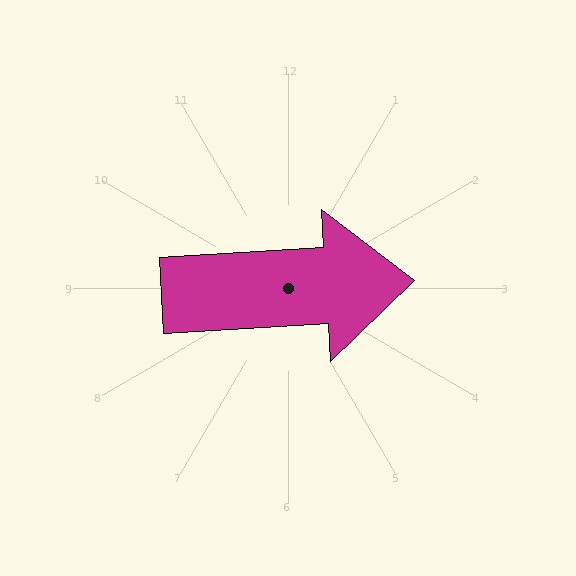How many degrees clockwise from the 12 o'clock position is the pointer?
Approximately 87 degrees.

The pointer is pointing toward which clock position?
Roughly 3 o'clock.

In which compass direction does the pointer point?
East.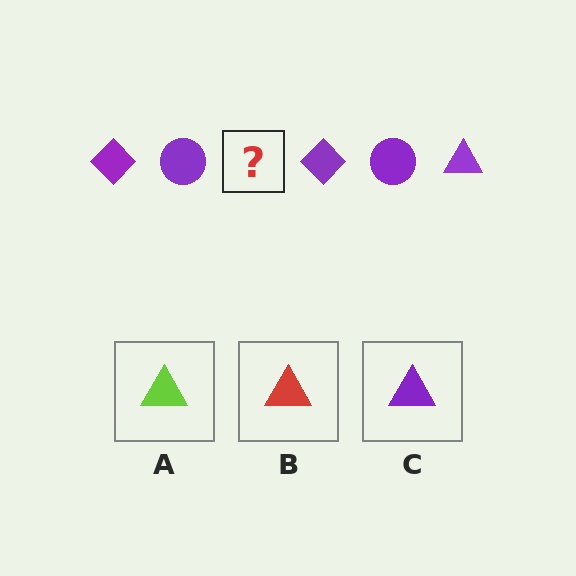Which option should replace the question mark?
Option C.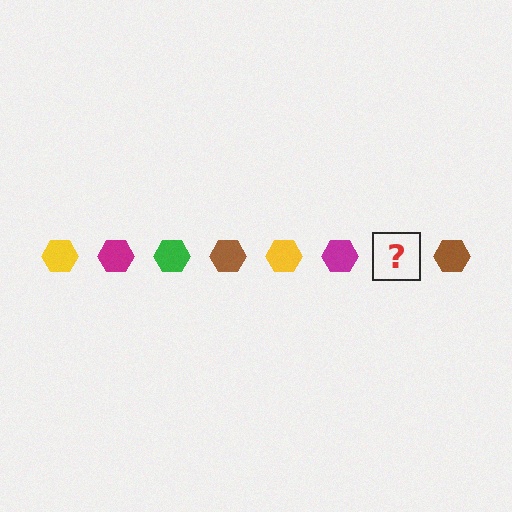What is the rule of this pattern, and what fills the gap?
The rule is that the pattern cycles through yellow, magenta, green, brown hexagons. The gap should be filled with a green hexagon.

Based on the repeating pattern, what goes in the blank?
The blank should be a green hexagon.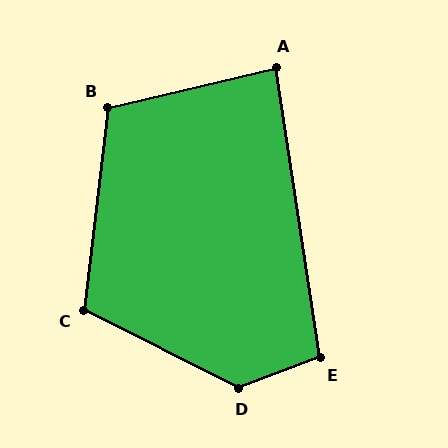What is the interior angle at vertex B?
Approximately 110 degrees (obtuse).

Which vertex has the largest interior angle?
D, at approximately 133 degrees.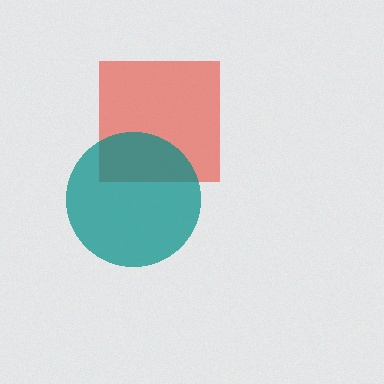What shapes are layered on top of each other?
The layered shapes are: a red square, a teal circle.